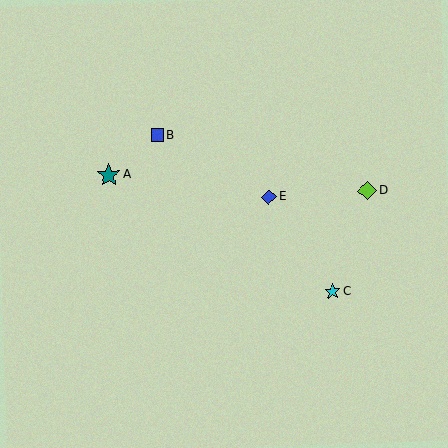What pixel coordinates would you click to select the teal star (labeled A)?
Click at (109, 175) to select the teal star A.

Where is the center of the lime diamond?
The center of the lime diamond is at (367, 191).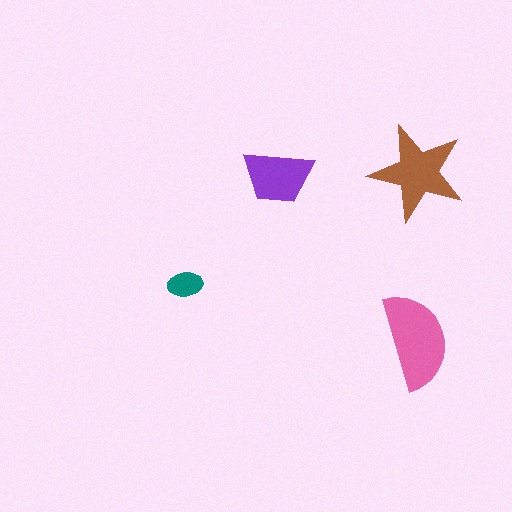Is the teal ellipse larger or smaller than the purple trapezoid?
Smaller.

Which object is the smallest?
The teal ellipse.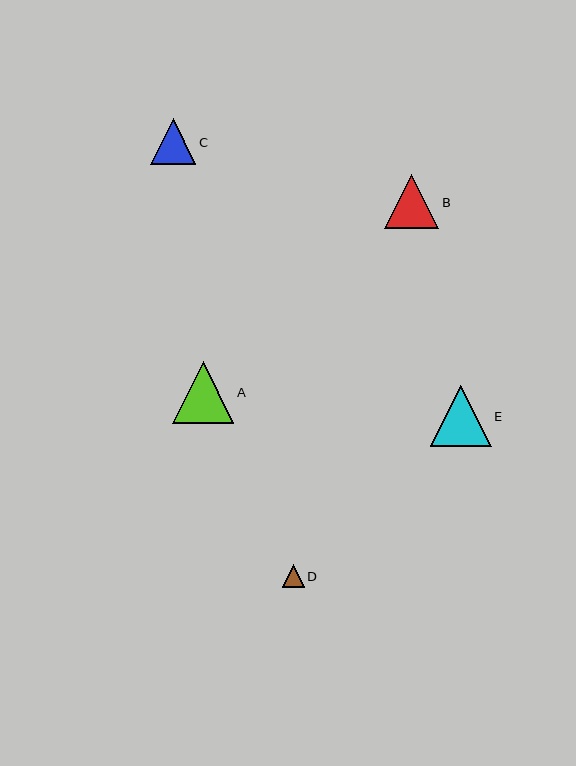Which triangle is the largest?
Triangle A is the largest with a size of approximately 62 pixels.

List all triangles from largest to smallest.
From largest to smallest: A, E, B, C, D.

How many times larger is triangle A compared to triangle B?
Triangle A is approximately 1.1 times the size of triangle B.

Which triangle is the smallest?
Triangle D is the smallest with a size of approximately 22 pixels.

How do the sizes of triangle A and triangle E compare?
Triangle A and triangle E are approximately the same size.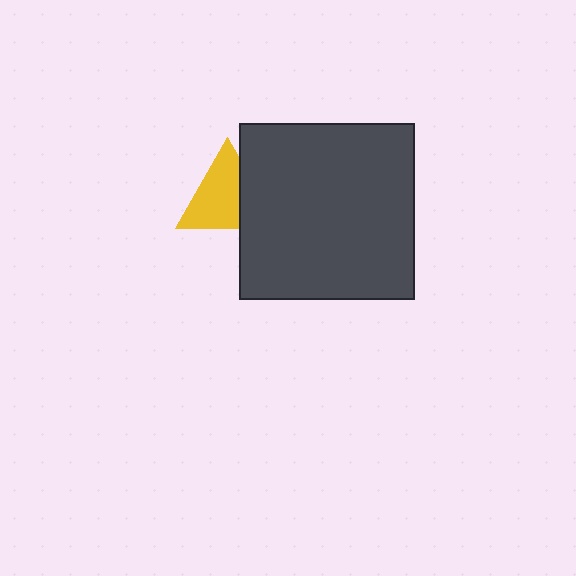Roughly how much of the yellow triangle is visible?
Most of it is visible (roughly 69%).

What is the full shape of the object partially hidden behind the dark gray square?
The partially hidden object is a yellow triangle.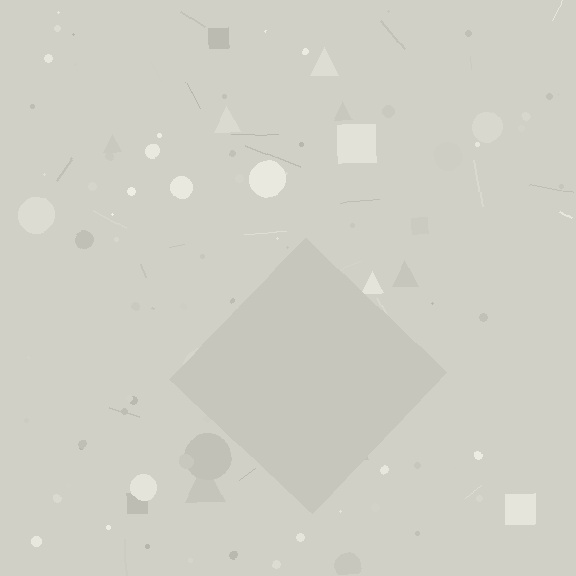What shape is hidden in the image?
A diamond is hidden in the image.